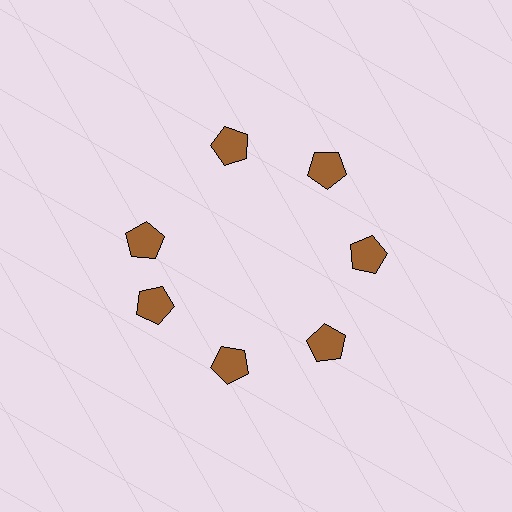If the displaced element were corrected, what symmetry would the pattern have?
It would have 7-fold rotational symmetry — the pattern would map onto itself every 51 degrees.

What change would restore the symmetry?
The symmetry would be restored by rotating it back into even spacing with its neighbors so that all 7 pentagons sit at equal angles and equal distance from the center.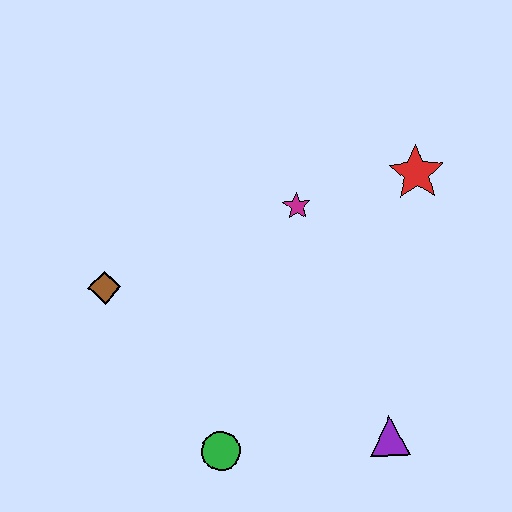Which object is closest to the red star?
The magenta star is closest to the red star.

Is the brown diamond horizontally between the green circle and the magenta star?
No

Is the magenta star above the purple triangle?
Yes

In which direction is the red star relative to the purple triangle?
The red star is above the purple triangle.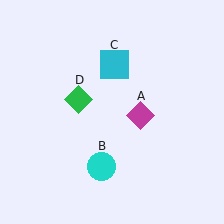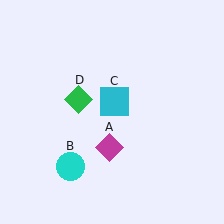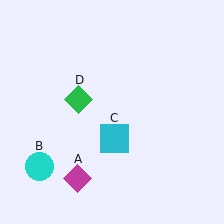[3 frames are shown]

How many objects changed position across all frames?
3 objects changed position: magenta diamond (object A), cyan circle (object B), cyan square (object C).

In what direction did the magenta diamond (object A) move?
The magenta diamond (object A) moved down and to the left.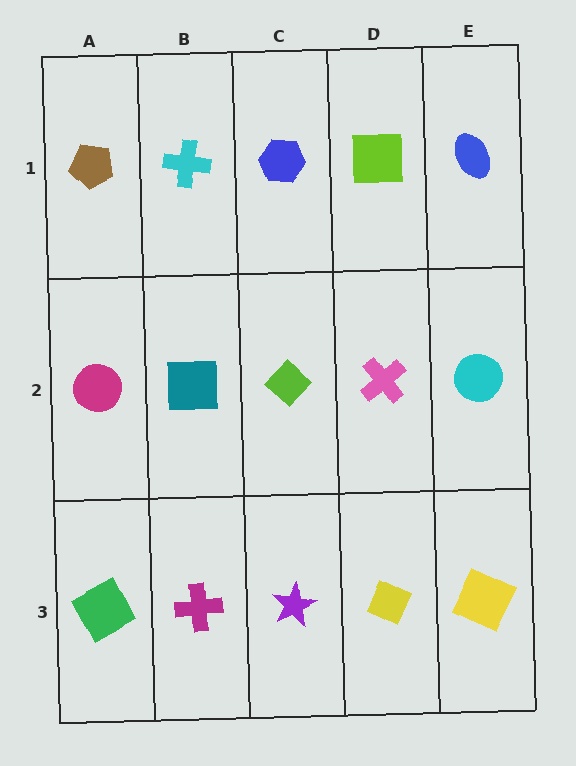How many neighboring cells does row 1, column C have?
3.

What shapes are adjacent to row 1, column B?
A teal square (row 2, column B), a brown pentagon (row 1, column A), a blue hexagon (row 1, column C).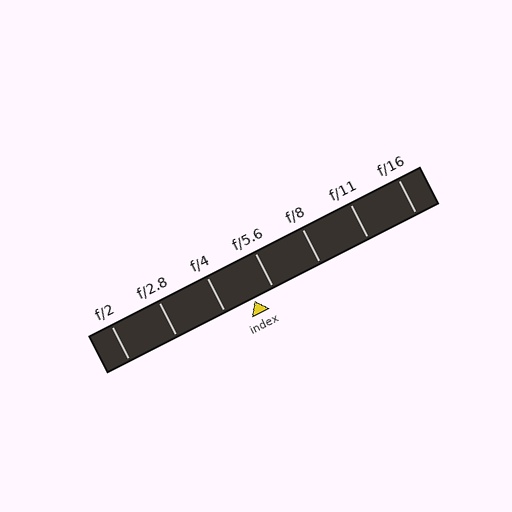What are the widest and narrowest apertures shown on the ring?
The widest aperture shown is f/2 and the narrowest is f/16.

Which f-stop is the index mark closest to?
The index mark is closest to f/5.6.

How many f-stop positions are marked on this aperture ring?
There are 7 f-stop positions marked.